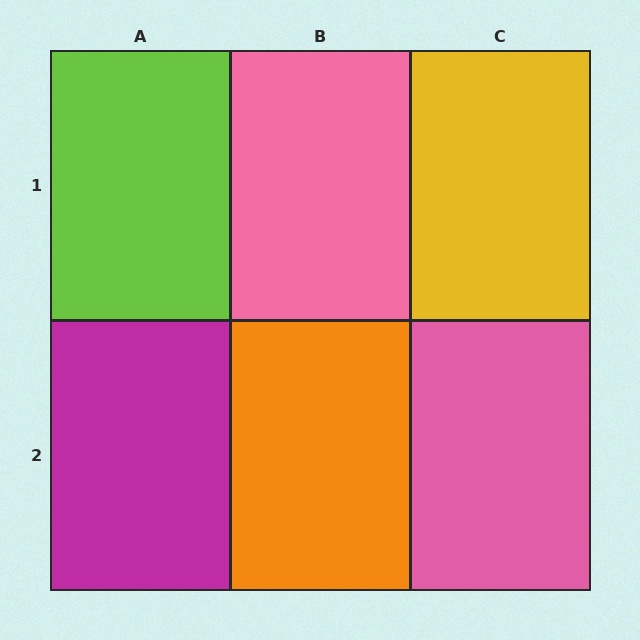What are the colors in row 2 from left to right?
Magenta, orange, pink.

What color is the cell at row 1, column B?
Pink.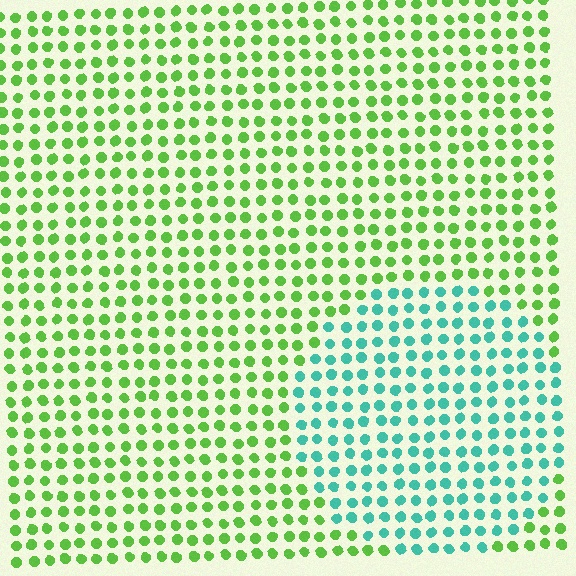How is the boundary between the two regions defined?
The boundary is defined purely by a slight shift in hue (about 61 degrees). Spacing, size, and orientation are identical on both sides.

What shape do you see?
I see a circle.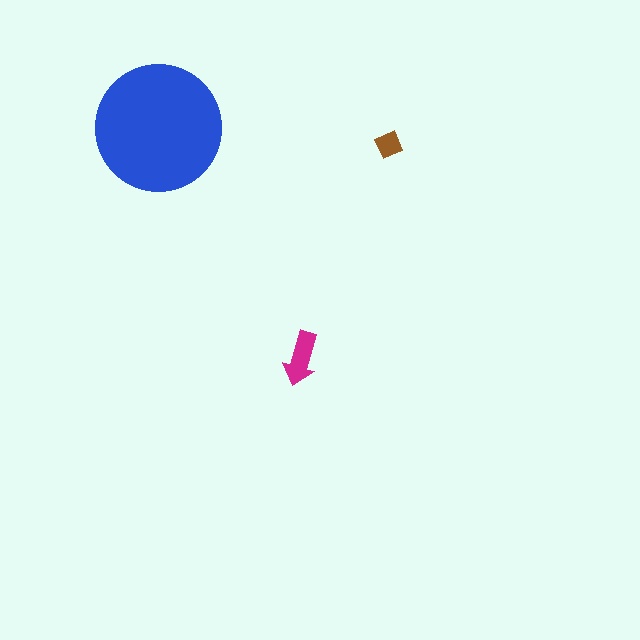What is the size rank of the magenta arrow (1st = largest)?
2nd.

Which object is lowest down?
The magenta arrow is bottommost.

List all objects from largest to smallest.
The blue circle, the magenta arrow, the brown diamond.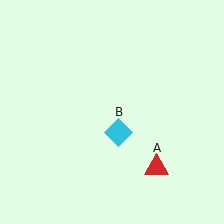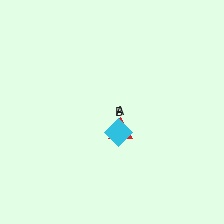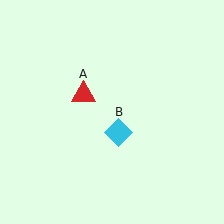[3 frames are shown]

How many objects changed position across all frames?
1 object changed position: red triangle (object A).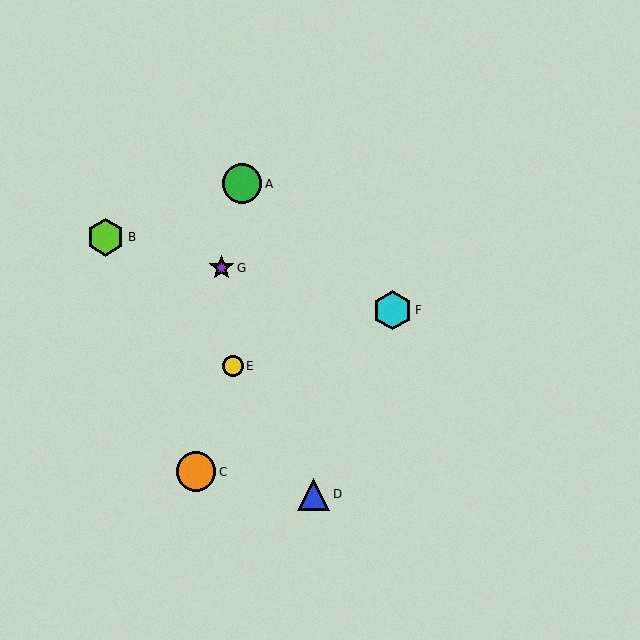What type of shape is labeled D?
Shape D is a blue triangle.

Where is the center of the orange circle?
The center of the orange circle is at (196, 472).